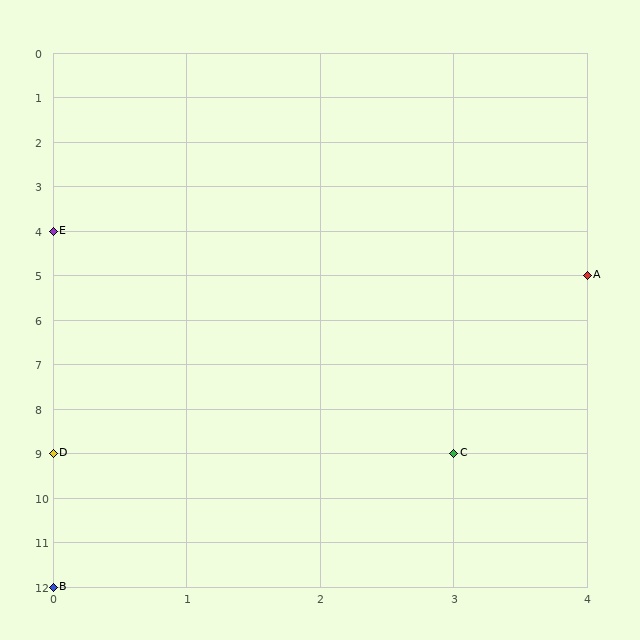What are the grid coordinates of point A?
Point A is at grid coordinates (4, 5).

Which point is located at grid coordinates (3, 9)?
Point C is at (3, 9).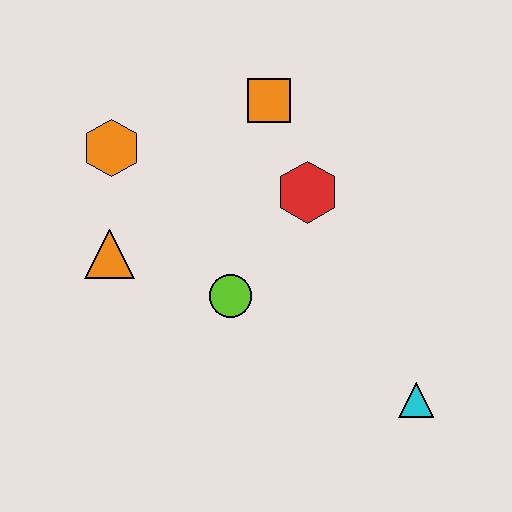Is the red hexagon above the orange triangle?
Yes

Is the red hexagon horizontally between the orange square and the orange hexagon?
No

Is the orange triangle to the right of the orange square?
No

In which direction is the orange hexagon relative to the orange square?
The orange hexagon is to the left of the orange square.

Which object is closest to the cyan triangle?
The lime circle is closest to the cyan triangle.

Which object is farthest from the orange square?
The cyan triangle is farthest from the orange square.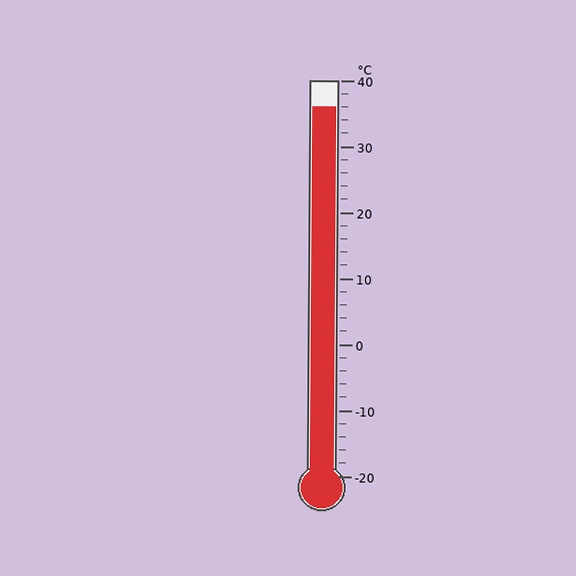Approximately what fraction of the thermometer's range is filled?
The thermometer is filled to approximately 95% of its range.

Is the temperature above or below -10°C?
The temperature is above -10°C.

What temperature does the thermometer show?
The thermometer shows approximately 36°C.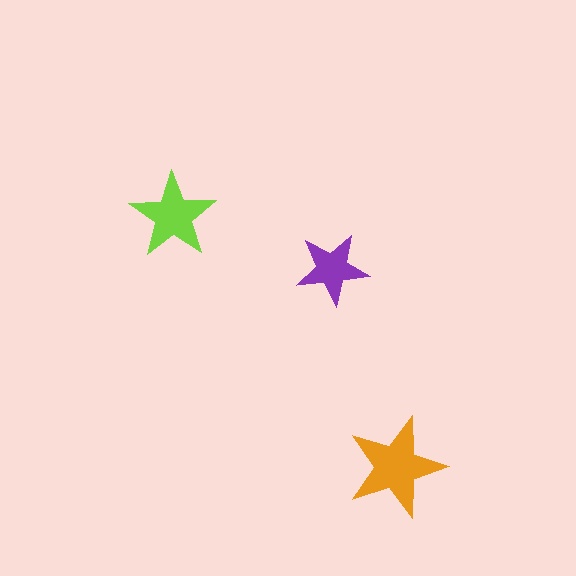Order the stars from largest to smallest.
the orange one, the lime one, the purple one.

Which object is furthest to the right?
The orange star is rightmost.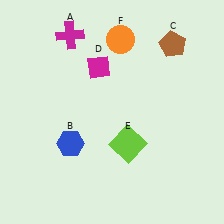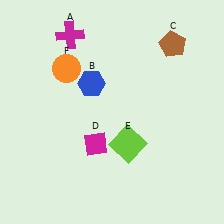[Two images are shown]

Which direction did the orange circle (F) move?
The orange circle (F) moved left.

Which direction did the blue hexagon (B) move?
The blue hexagon (B) moved up.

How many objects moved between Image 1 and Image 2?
3 objects moved between the two images.